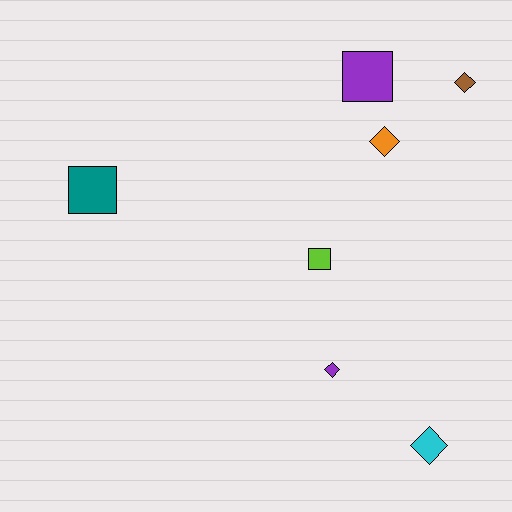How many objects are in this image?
There are 7 objects.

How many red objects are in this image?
There are no red objects.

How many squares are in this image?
There are 3 squares.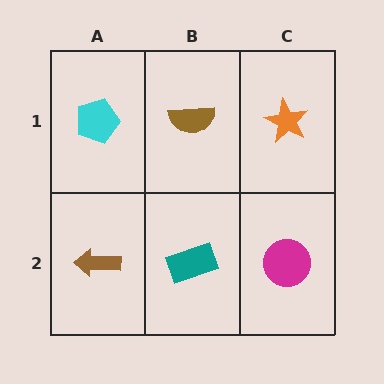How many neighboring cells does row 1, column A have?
2.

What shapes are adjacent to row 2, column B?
A brown semicircle (row 1, column B), a brown arrow (row 2, column A), a magenta circle (row 2, column C).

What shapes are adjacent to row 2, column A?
A cyan pentagon (row 1, column A), a teal rectangle (row 2, column B).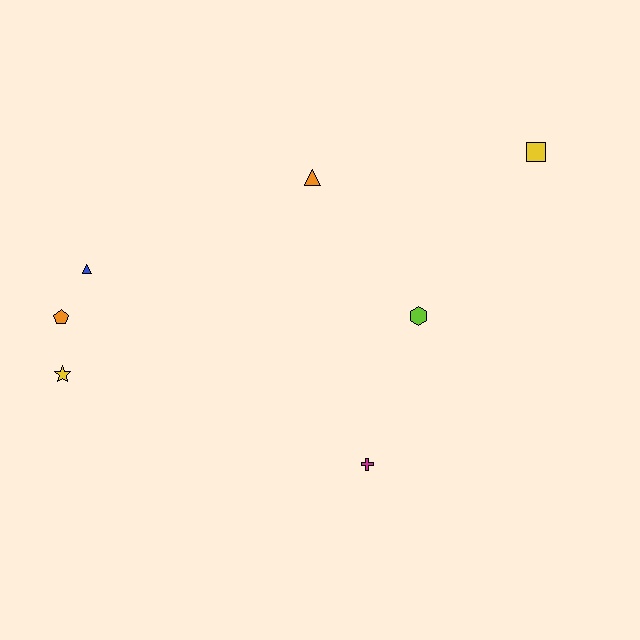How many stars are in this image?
There is 1 star.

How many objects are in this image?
There are 7 objects.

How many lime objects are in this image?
There is 1 lime object.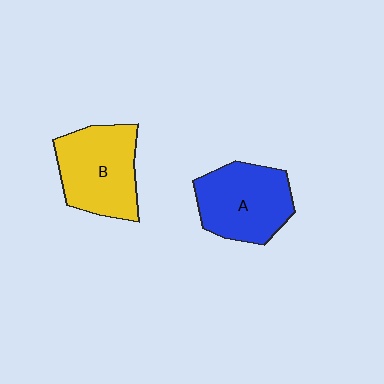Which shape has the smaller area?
Shape A (blue).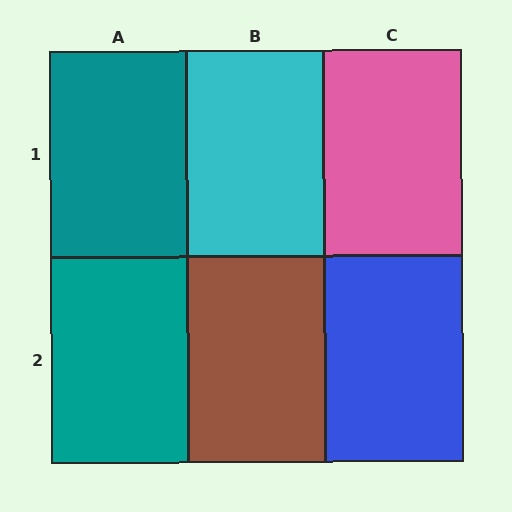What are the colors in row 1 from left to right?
Teal, cyan, pink.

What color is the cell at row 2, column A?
Teal.